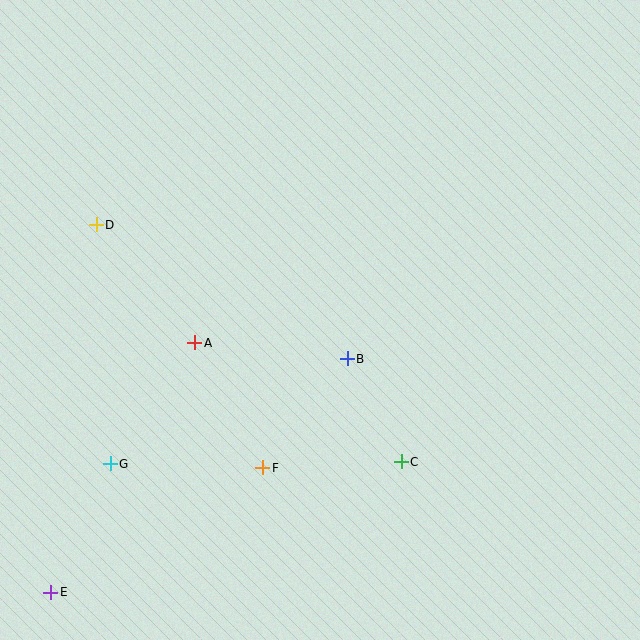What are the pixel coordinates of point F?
Point F is at (263, 468).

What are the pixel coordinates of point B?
Point B is at (347, 359).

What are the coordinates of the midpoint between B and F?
The midpoint between B and F is at (305, 413).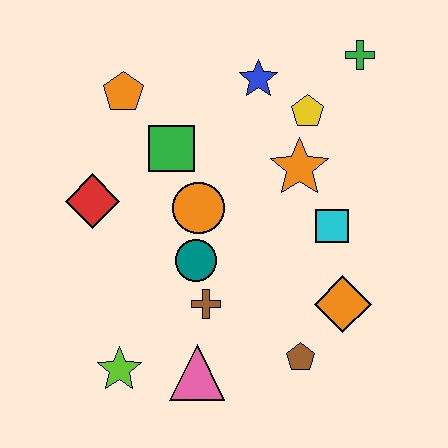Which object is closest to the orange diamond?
The brown pentagon is closest to the orange diamond.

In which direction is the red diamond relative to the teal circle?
The red diamond is to the left of the teal circle.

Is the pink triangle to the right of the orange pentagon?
Yes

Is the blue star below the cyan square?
No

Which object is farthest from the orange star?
The lime star is farthest from the orange star.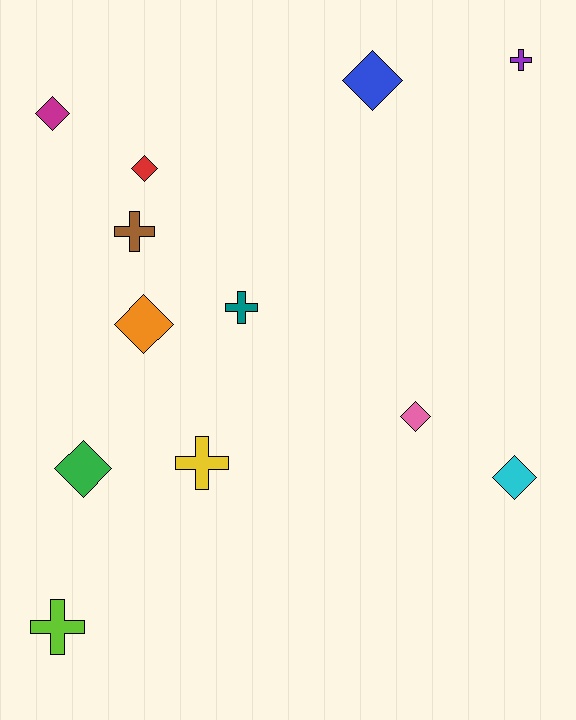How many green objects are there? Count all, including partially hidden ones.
There is 1 green object.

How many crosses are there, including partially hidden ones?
There are 5 crosses.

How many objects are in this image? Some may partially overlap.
There are 12 objects.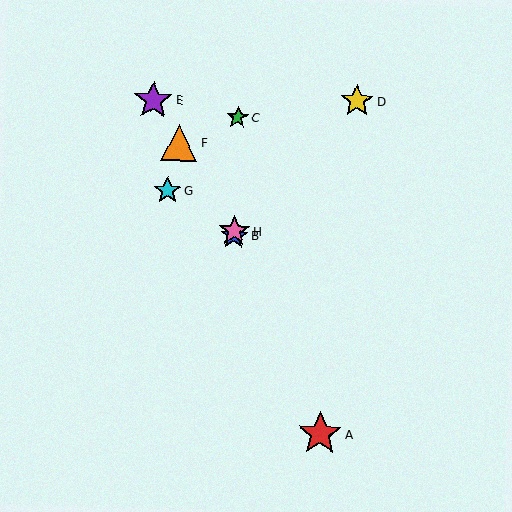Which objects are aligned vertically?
Objects B, C, H are aligned vertically.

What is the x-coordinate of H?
Object H is at x≈234.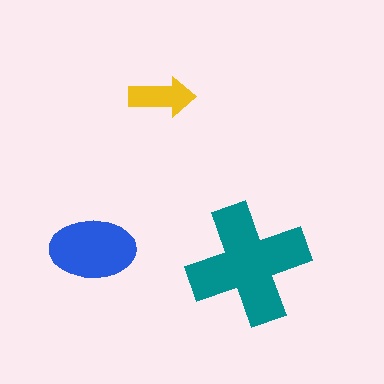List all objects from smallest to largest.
The yellow arrow, the blue ellipse, the teal cross.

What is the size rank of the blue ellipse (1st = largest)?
2nd.